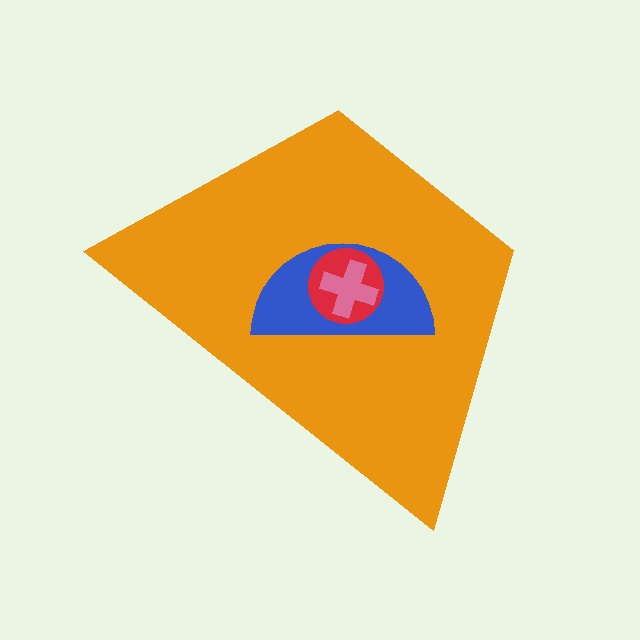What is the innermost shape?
The pink cross.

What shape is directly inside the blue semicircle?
The red circle.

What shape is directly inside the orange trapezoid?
The blue semicircle.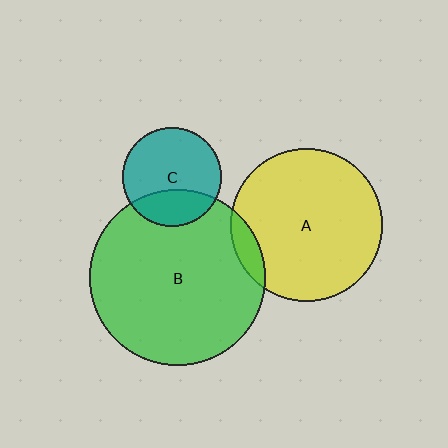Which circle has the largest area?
Circle B (green).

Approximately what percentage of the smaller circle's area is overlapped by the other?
Approximately 30%.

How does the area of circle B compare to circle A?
Approximately 1.3 times.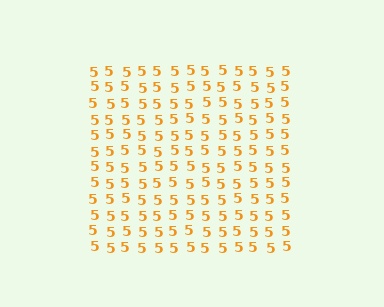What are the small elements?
The small elements are digit 5's.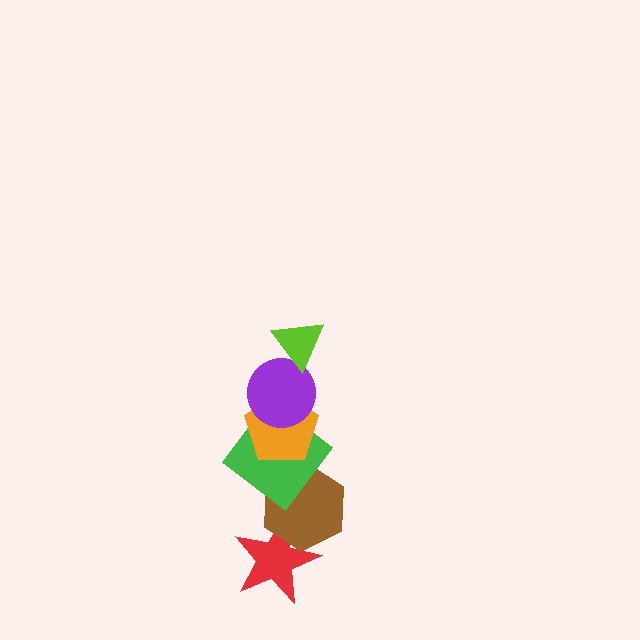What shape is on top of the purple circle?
The lime triangle is on top of the purple circle.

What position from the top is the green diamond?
The green diamond is 4th from the top.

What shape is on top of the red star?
The brown hexagon is on top of the red star.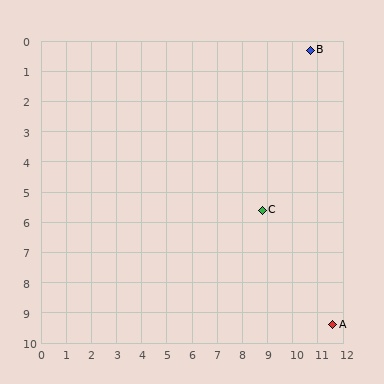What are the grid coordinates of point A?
Point A is at approximately (11.6, 9.4).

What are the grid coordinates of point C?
Point C is at approximately (8.8, 5.6).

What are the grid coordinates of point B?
Point B is at approximately (10.7, 0.3).